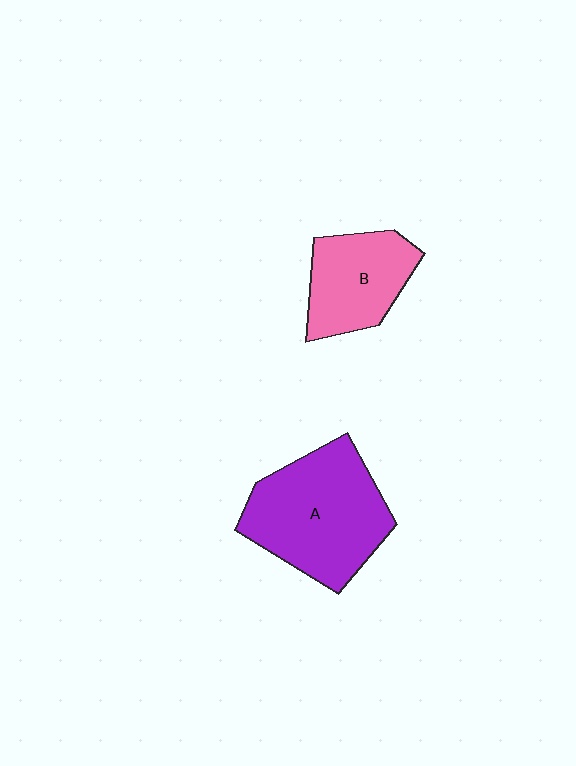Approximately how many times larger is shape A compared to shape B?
Approximately 1.6 times.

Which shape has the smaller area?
Shape B (pink).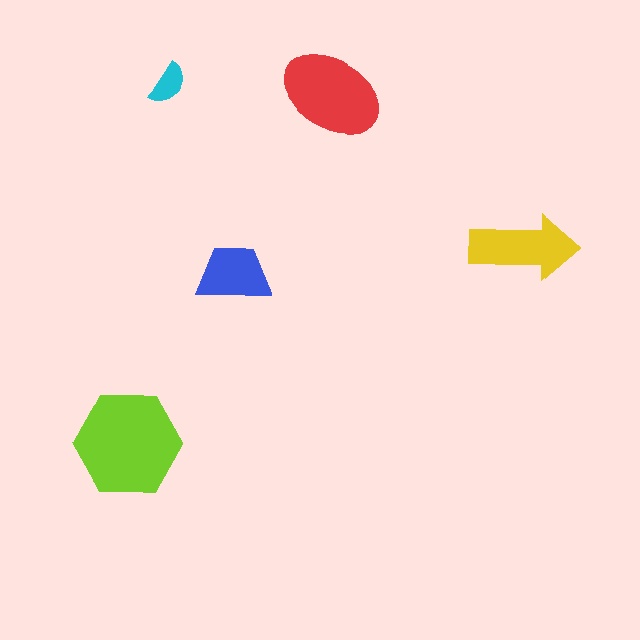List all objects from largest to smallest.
The lime hexagon, the red ellipse, the yellow arrow, the blue trapezoid, the cyan semicircle.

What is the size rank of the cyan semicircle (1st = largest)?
5th.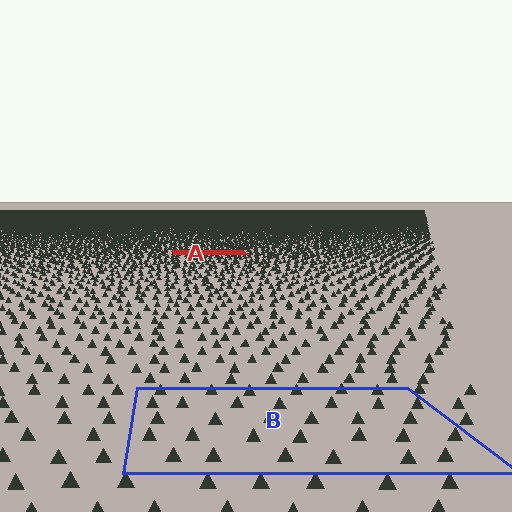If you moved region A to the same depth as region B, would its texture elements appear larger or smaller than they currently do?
They would appear larger. At a closer depth, the same texture elements are projected at a bigger on-screen size.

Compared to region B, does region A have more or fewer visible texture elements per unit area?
Region A has more texture elements per unit area — they are packed more densely because it is farther away.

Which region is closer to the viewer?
Region B is closer. The texture elements there are larger and more spread out.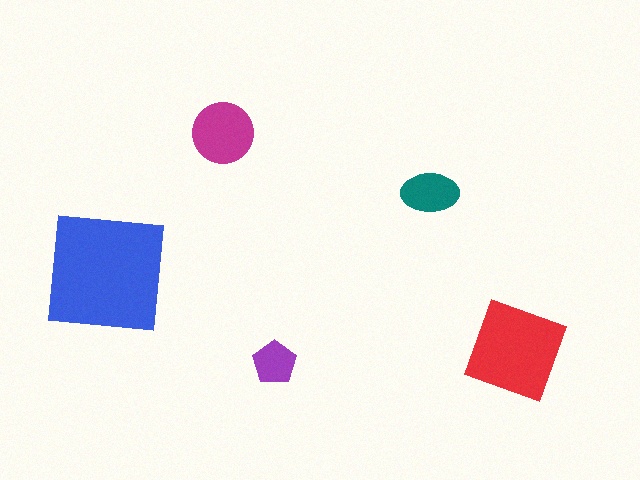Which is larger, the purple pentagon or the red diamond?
The red diamond.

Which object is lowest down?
The purple pentagon is bottommost.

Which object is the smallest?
The purple pentagon.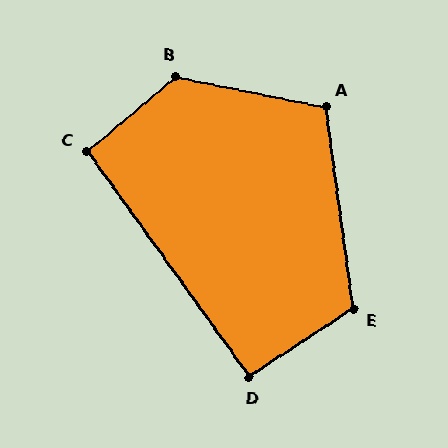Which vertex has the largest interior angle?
B, at approximately 128 degrees.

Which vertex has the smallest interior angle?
D, at approximately 93 degrees.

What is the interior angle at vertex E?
Approximately 115 degrees (obtuse).